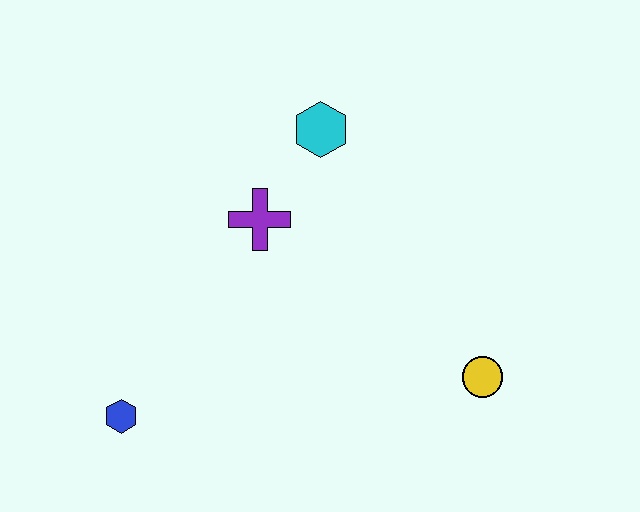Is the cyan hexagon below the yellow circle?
No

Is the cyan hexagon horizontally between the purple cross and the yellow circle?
Yes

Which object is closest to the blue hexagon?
The purple cross is closest to the blue hexagon.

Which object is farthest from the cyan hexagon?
The blue hexagon is farthest from the cyan hexagon.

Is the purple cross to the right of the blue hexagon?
Yes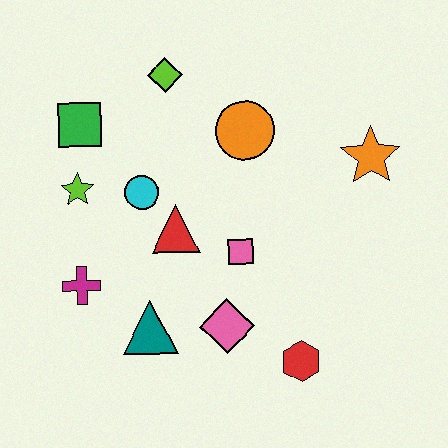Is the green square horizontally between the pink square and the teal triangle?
No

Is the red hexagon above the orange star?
No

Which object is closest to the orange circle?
The lime diamond is closest to the orange circle.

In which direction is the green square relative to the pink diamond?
The green square is above the pink diamond.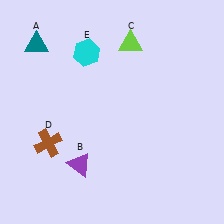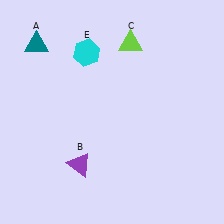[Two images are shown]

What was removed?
The brown cross (D) was removed in Image 2.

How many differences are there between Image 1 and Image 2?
There is 1 difference between the two images.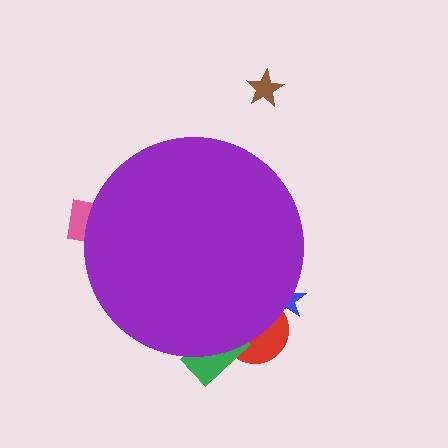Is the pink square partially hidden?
Yes, the pink square is partially hidden behind the purple circle.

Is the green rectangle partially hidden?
Yes, the green rectangle is partially hidden behind the purple circle.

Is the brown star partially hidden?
No, the brown star is fully visible.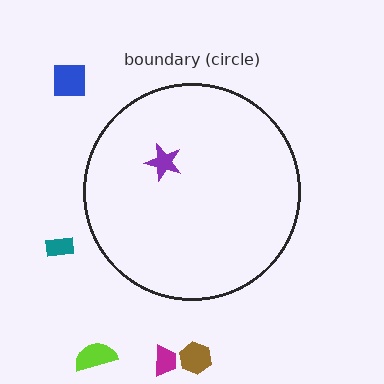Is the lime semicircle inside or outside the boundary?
Outside.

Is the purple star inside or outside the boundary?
Inside.